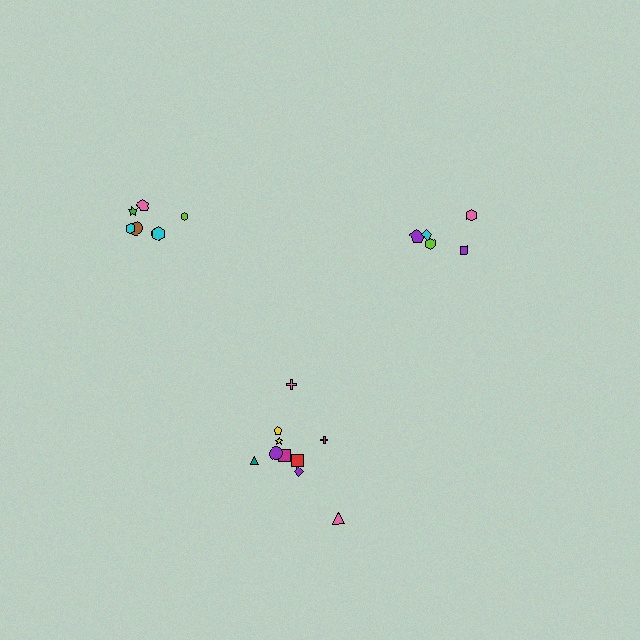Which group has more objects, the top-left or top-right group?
The top-left group.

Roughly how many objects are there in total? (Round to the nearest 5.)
Roughly 20 objects in total.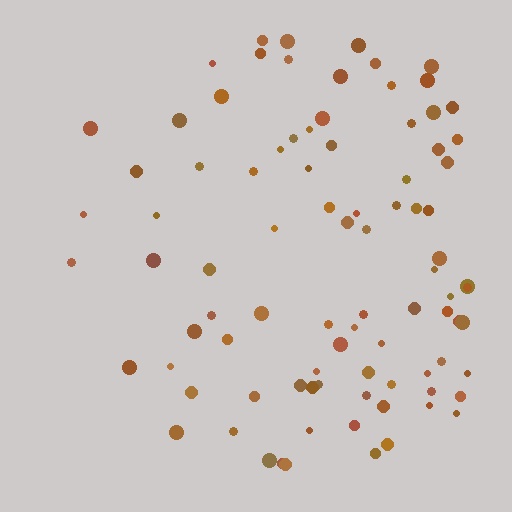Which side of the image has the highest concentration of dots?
The right.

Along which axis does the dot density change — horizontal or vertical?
Horizontal.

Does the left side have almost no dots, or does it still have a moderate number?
Still a moderate number, just noticeably fewer than the right.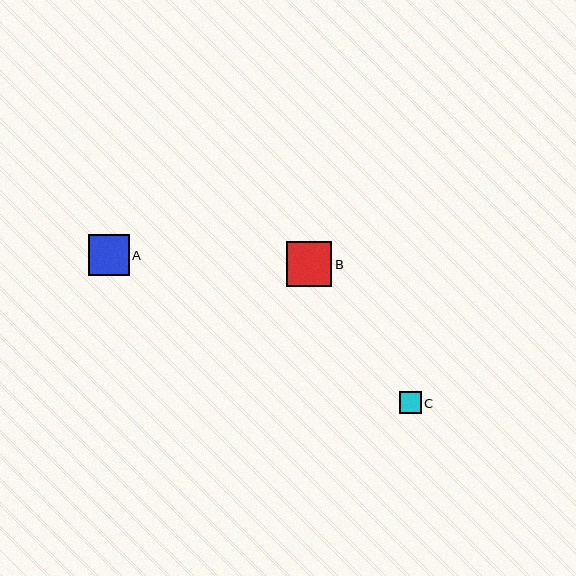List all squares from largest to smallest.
From largest to smallest: B, A, C.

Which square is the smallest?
Square C is the smallest with a size of approximately 21 pixels.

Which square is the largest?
Square B is the largest with a size of approximately 46 pixels.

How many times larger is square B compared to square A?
Square B is approximately 1.1 times the size of square A.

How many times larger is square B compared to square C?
Square B is approximately 2.1 times the size of square C.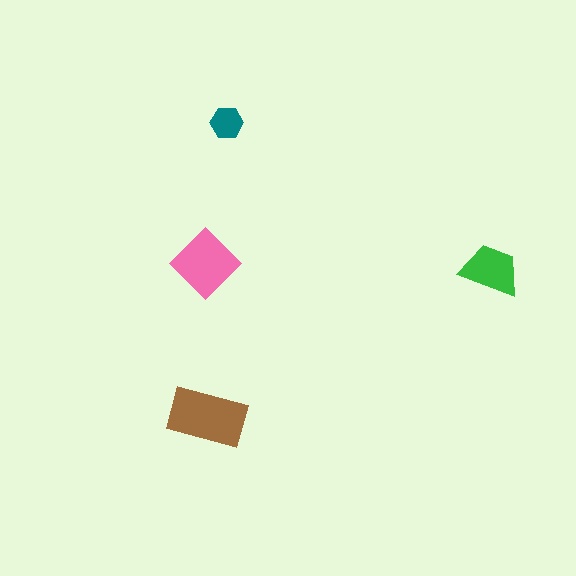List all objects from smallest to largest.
The teal hexagon, the green trapezoid, the pink diamond, the brown rectangle.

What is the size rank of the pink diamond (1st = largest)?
2nd.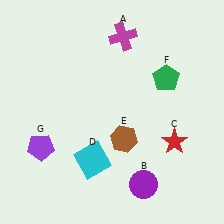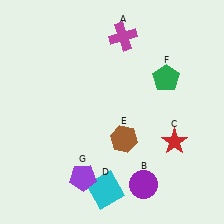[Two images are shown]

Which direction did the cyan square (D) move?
The cyan square (D) moved down.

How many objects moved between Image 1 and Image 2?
2 objects moved between the two images.